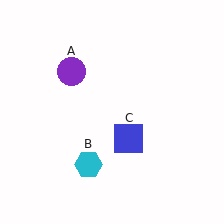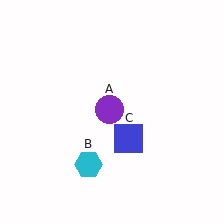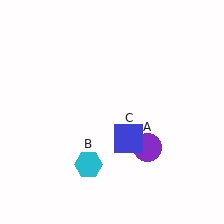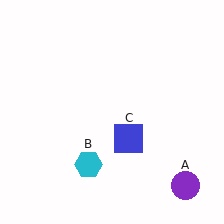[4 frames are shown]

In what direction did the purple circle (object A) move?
The purple circle (object A) moved down and to the right.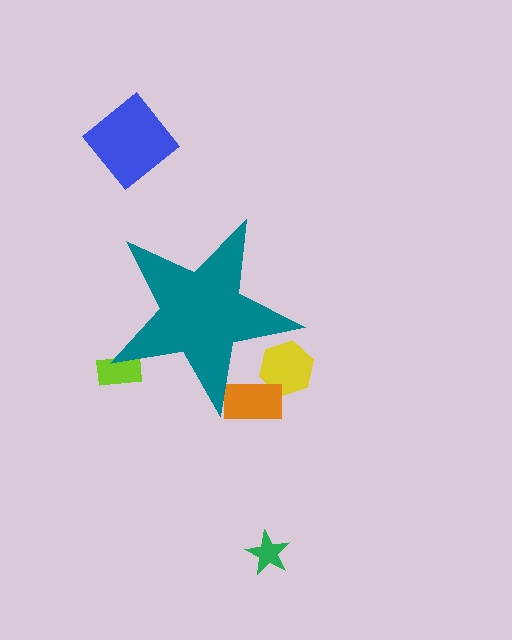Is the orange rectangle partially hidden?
Yes, the orange rectangle is partially hidden behind the teal star.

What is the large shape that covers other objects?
A teal star.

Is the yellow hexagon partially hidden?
Yes, the yellow hexagon is partially hidden behind the teal star.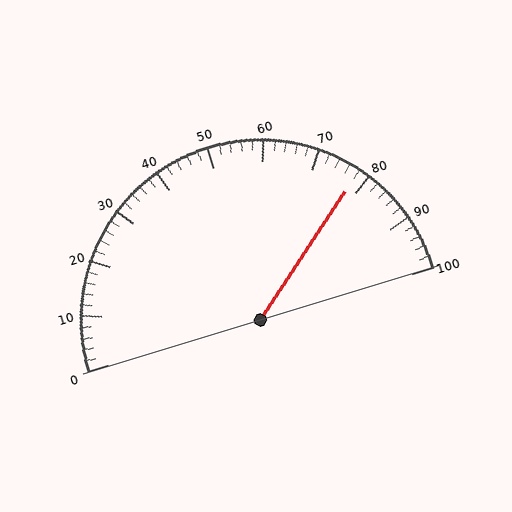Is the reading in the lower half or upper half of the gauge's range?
The reading is in the upper half of the range (0 to 100).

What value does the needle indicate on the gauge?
The needle indicates approximately 78.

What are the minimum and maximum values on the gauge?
The gauge ranges from 0 to 100.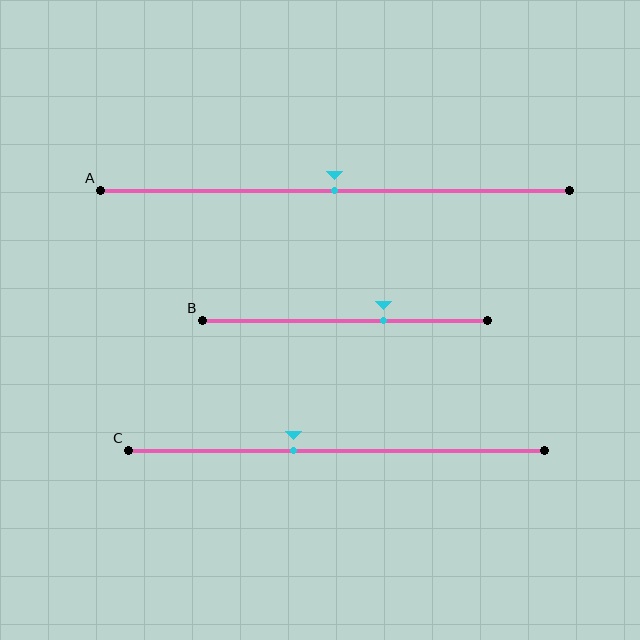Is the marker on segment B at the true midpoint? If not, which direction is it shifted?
No, the marker on segment B is shifted to the right by about 14% of the segment length.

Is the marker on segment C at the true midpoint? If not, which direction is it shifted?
No, the marker on segment C is shifted to the left by about 10% of the segment length.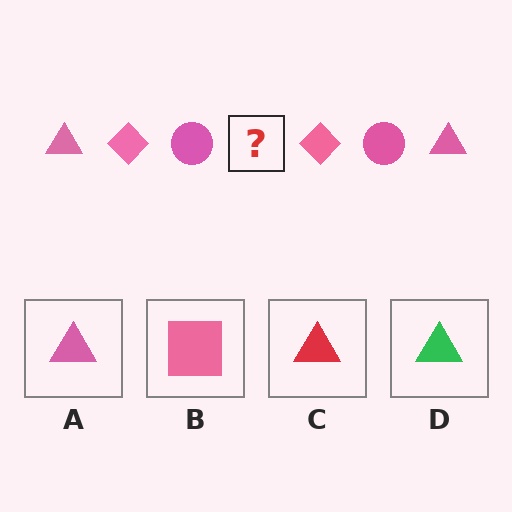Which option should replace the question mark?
Option A.